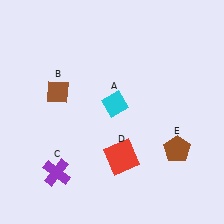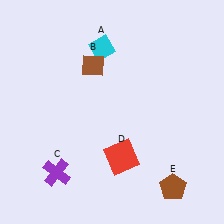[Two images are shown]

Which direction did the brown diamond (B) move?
The brown diamond (B) moved right.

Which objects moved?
The objects that moved are: the cyan diamond (A), the brown diamond (B), the brown pentagon (E).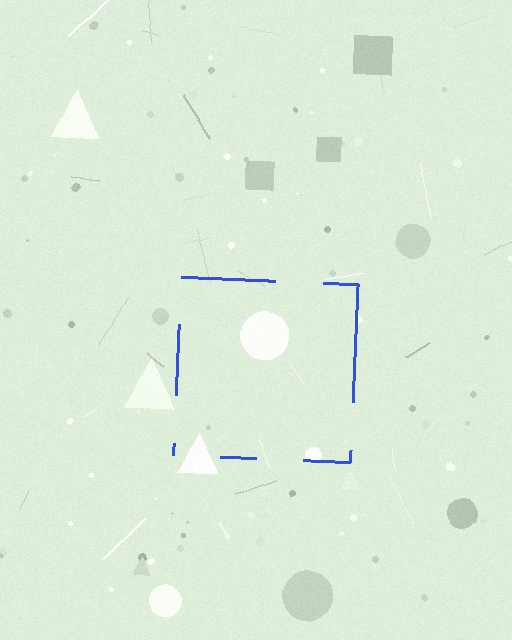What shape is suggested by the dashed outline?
The dashed outline suggests a square.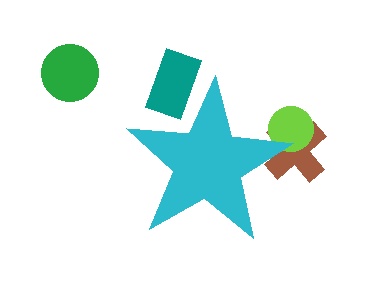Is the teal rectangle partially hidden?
Yes, the teal rectangle is partially hidden behind the cyan star.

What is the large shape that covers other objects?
A cyan star.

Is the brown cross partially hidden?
Yes, the brown cross is partially hidden behind the cyan star.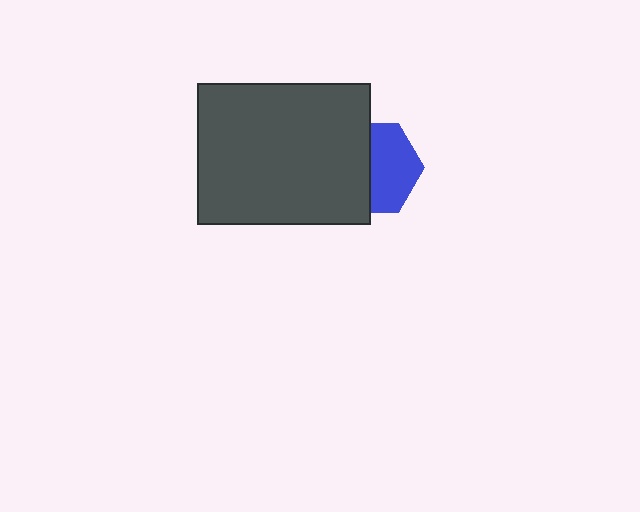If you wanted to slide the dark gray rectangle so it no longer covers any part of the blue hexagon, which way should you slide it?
Slide it left — that is the most direct way to separate the two shapes.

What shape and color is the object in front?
The object in front is a dark gray rectangle.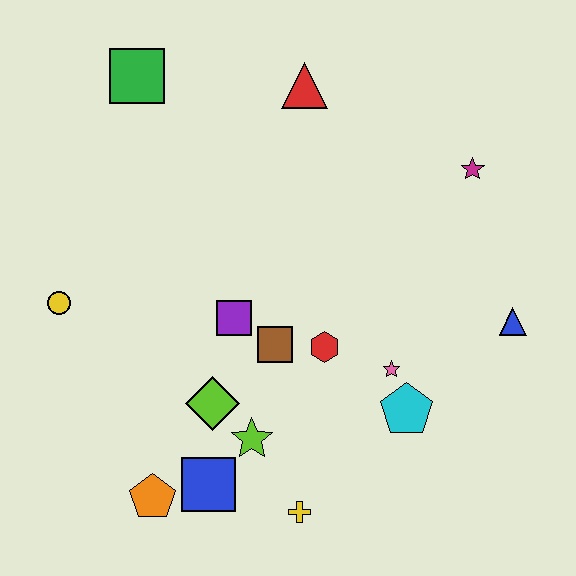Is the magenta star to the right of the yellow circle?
Yes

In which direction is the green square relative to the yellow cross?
The green square is above the yellow cross.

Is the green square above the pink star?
Yes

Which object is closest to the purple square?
The brown square is closest to the purple square.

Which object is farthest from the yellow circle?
The blue triangle is farthest from the yellow circle.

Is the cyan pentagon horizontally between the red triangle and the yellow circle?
No